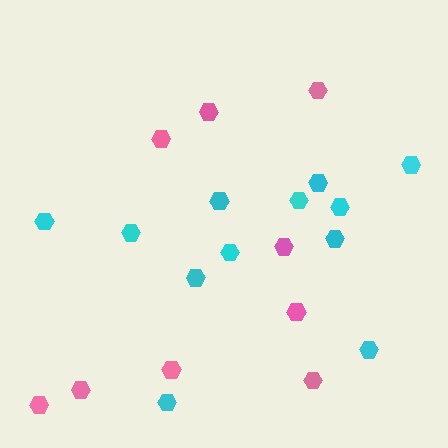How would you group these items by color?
There are 2 groups: one group of pink hexagons (9) and one group of cyan hexagons (12).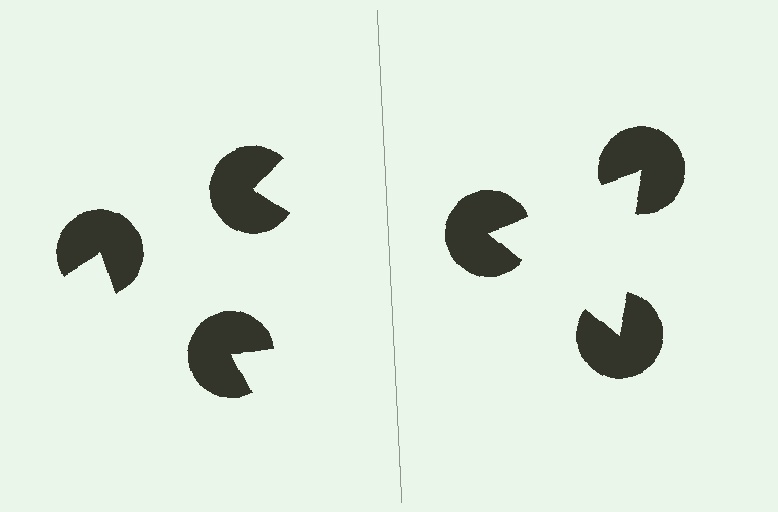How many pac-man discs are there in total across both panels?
6 — 3 on each side.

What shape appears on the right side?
An illusory triangle.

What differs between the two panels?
The pac-man discs are positioned identically on both sides; only the wedge orientations differ. On the right they align to a triangle; on the left they are misaligned.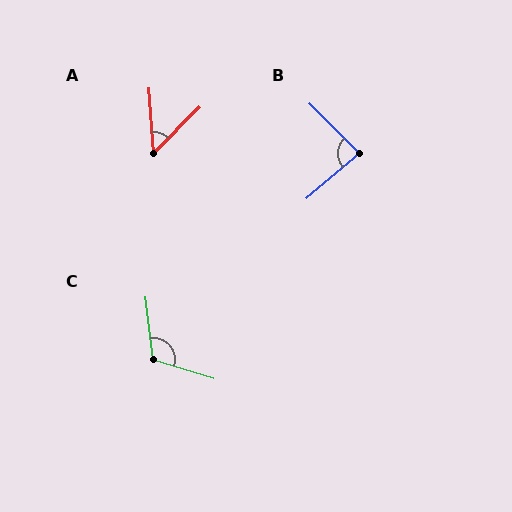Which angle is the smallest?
A, at approximately 48 degrees.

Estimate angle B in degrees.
Approximately 86 degrees.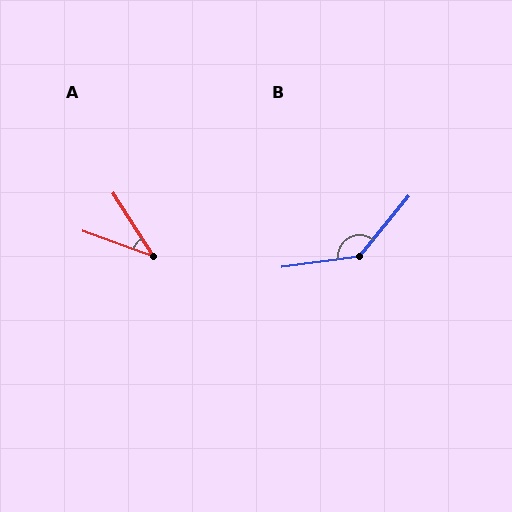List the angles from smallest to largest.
A (37°), B (137°).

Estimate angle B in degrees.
Approximately 137 degrees.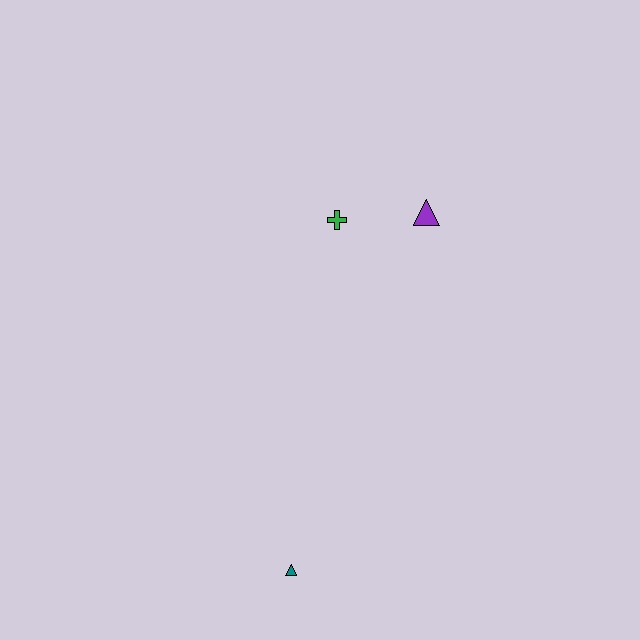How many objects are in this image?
There are 3 objects.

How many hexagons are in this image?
There are no hexagons.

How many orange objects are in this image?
There are no orange objects.